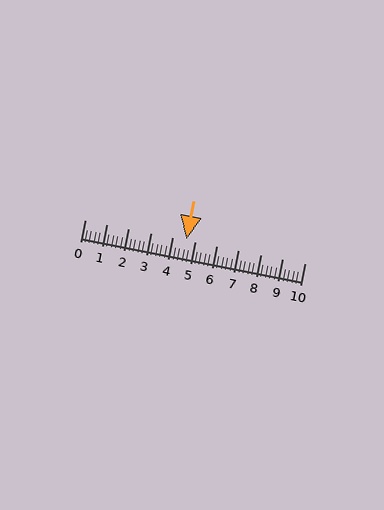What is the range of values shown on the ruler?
The ruler shows values from 0 to 10.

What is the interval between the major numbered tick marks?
The major tick marks are spaced 1 units apart.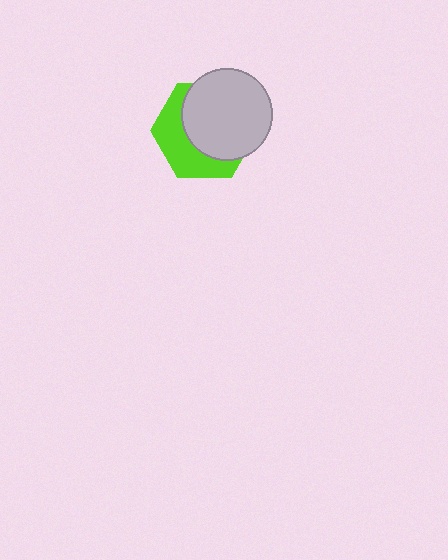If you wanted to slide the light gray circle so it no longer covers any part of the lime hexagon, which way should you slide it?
Slide it toward the upper-right — that is the most direct way to separate the two shapes.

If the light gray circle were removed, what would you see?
You would see the complete lime hexagon.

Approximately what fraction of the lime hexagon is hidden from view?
Roughly 59% of the lime hexagon is hidden behind the light gray circle.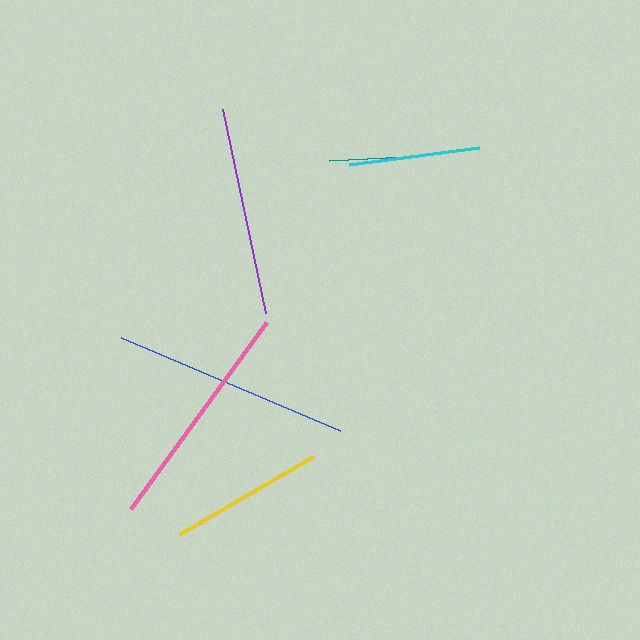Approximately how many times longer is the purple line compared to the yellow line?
The purple line is approximately 1.3 times the length of the yellow line.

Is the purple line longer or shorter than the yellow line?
The purple line is longer than the yellow line.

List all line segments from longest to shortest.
From longest to shortest: blue, pink, purple, yellow, cyan, teal.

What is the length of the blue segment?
The blue segment is approximately 238 pixels long.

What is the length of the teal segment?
The teal segment is approximately 95 pixels long.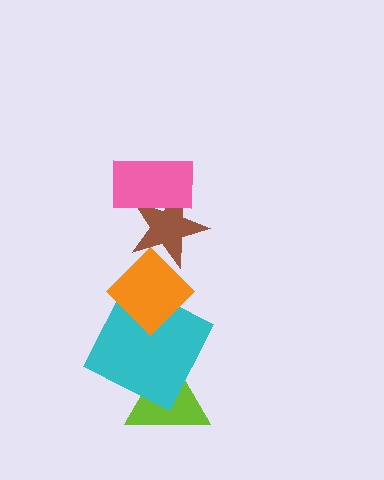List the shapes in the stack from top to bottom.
From top to bottom: the pink rectangle, the brown star, the orange diamond, the cyan square, the lime triangle.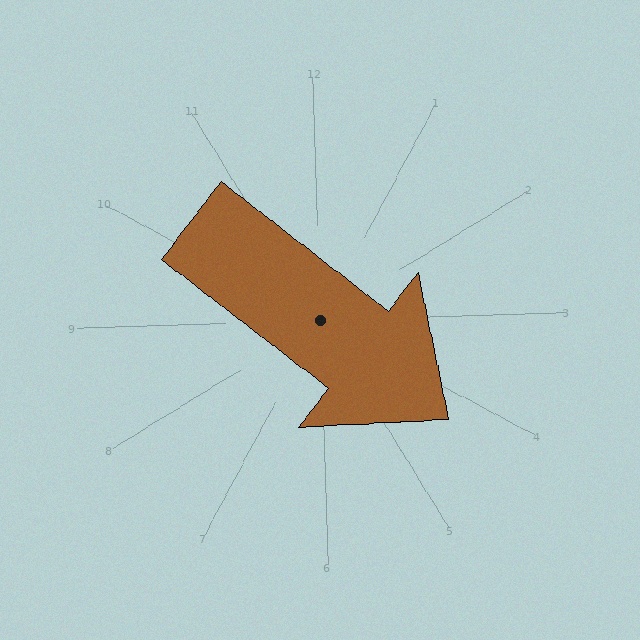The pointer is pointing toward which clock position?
Roughly 4 o'clock.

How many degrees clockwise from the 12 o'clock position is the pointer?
Approximately 130 degrees.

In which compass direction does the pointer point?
Southeast.